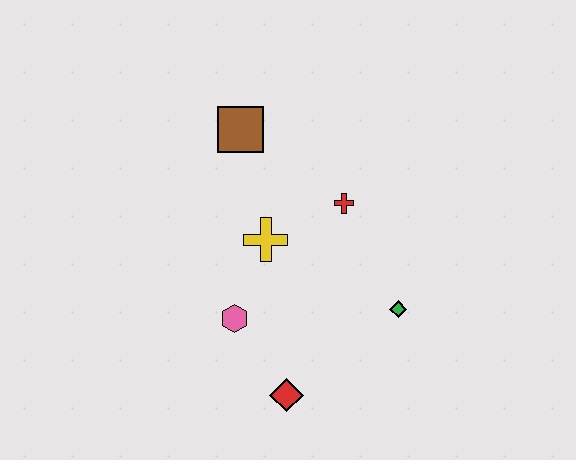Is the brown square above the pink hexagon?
Yes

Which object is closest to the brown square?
The yellow cross is closest to the brown square.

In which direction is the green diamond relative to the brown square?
The green diamond is below the brown square.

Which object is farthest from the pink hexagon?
The brown square is farthest from the pink hexagon.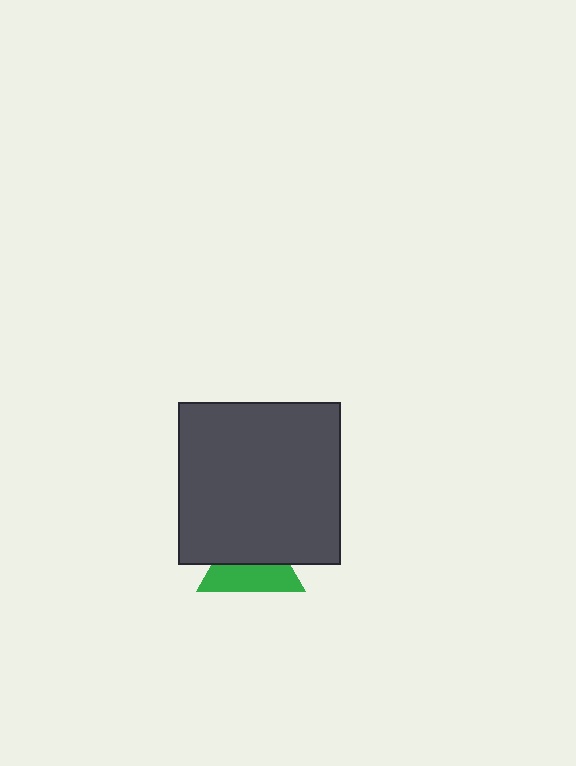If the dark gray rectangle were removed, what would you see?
You would see the complete green triangle.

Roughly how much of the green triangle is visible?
About half of it is visible (roughly 47%).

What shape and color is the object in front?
The object in front is a dark gray rectangle.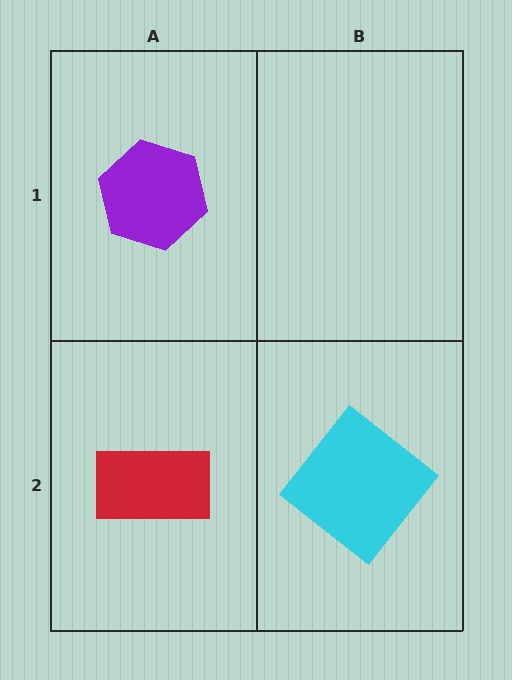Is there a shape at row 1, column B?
No, that cell is empty.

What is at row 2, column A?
A red rectangle.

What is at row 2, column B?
A cyan diamond.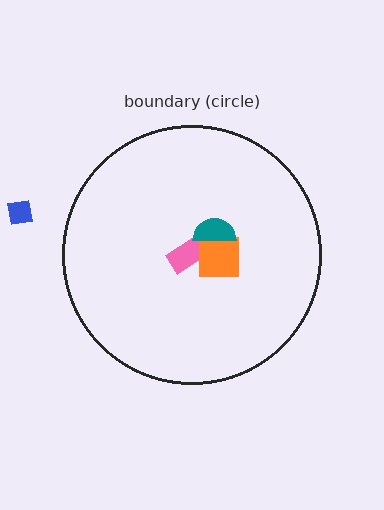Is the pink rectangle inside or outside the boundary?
Inside.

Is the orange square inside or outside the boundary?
Inside.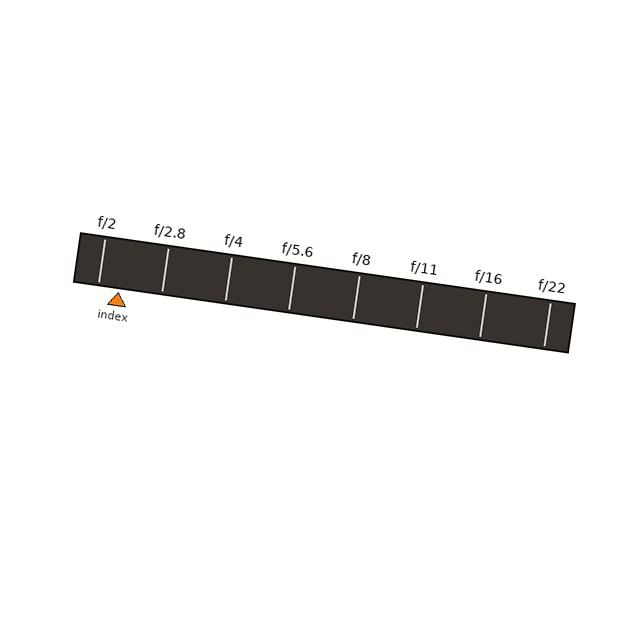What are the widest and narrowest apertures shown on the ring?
The widest aperture shown is f/2 and the narrowest is f/22.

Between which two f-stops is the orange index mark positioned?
The index mark is between f/2 and f/2.8.